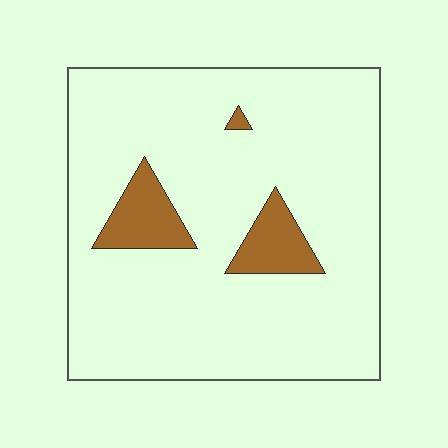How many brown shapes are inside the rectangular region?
3.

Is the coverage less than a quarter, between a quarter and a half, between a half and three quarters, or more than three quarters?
Less than a quarter.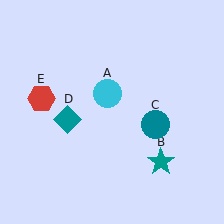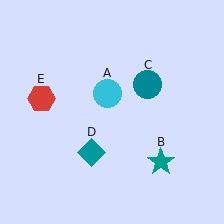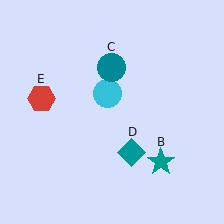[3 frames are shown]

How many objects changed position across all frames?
2 objects changed position: teal circle (object C), teal diamond (object D).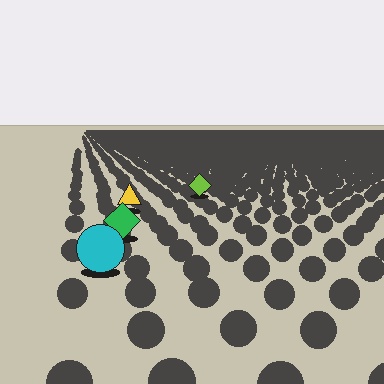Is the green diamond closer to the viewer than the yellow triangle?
Yes. The green diamond is closer — you can tell from the texture gradient: the ground texture is coarser near it.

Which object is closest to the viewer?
The cyan circle is closest. The texture marks near it are larger and more spread out.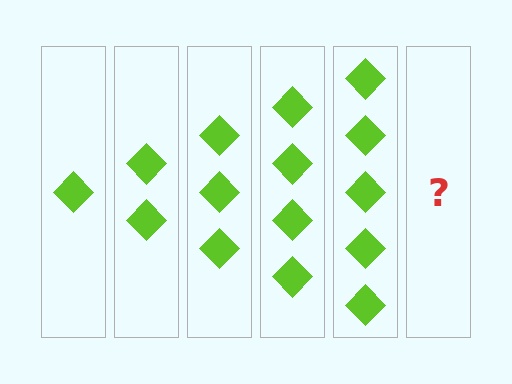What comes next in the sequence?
The next element should be 6 diamonds.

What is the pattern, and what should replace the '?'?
The pattern is that each step adds one more diamond. The '?' should be 6 diamonds.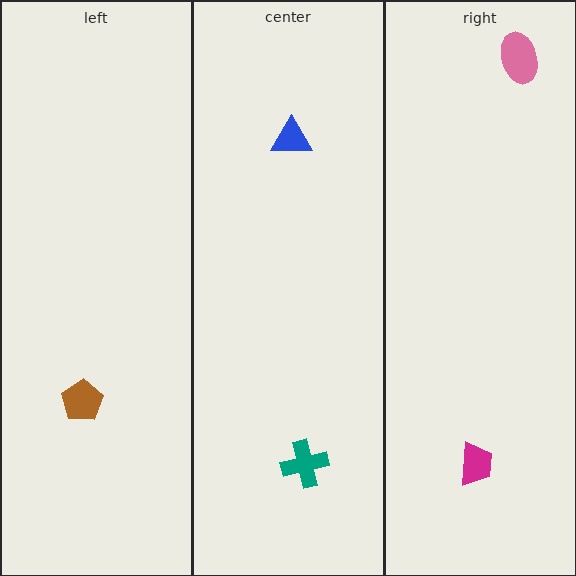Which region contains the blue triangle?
The center region.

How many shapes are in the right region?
2.